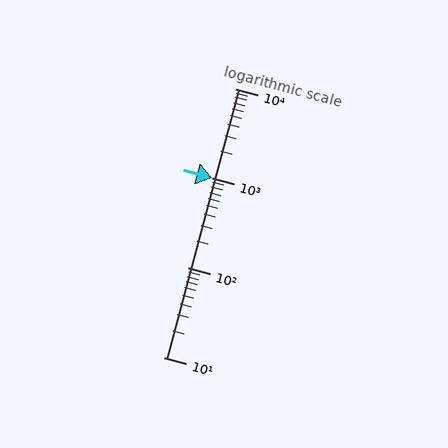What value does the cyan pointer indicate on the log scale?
The pointer indicates approximately 1000.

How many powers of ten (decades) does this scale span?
The scale spans 3 decades, from 10 to 10000.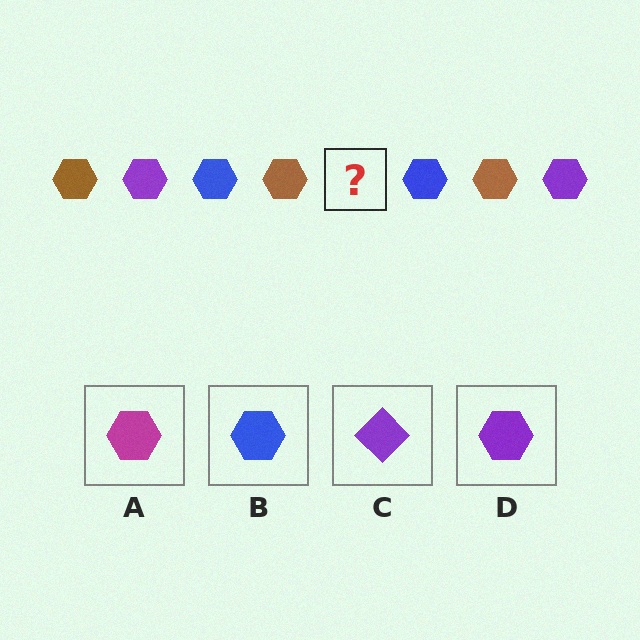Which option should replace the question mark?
Option D.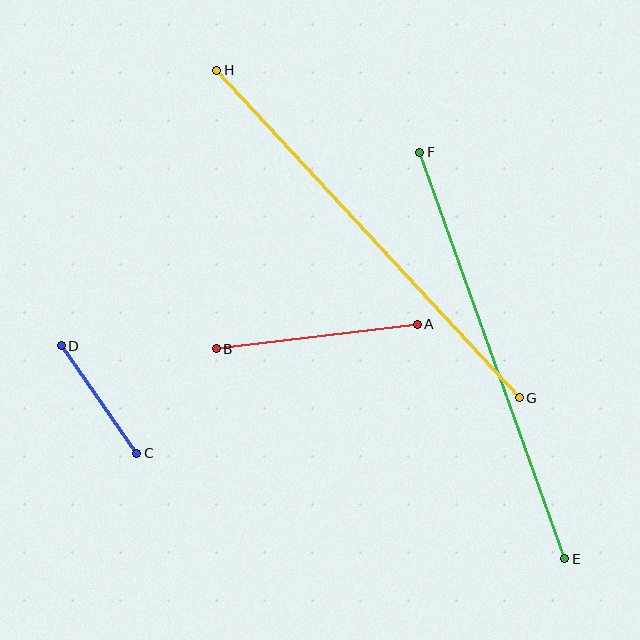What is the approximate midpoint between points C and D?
The midpoint is at approximately (99, 400) pixels.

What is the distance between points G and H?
The distance is approximately 446 pixels.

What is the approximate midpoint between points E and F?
The midpoint is at approximately (492, 355) pixels.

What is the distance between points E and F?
The distance is approximately 432 pixels.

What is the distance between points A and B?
The distance is approximately 203 pixels.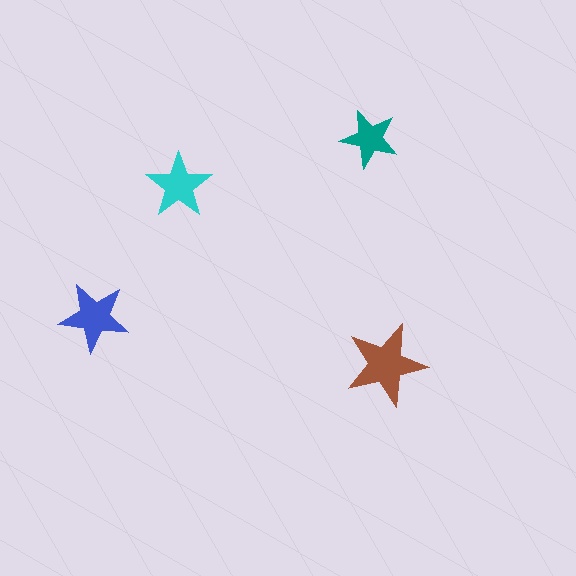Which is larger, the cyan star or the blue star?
The blue one.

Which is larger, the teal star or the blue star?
The blue one.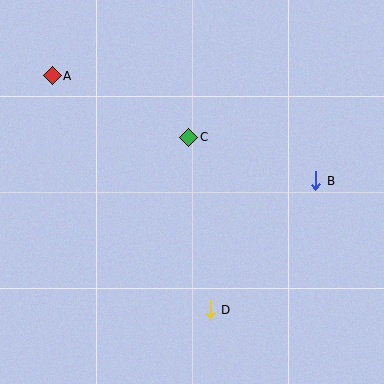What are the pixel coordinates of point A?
Point A is at (52, 76).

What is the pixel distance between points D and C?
The distance between D and C is 174 pixels.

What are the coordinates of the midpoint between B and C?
The midpoint between B and C is at (252, 159).